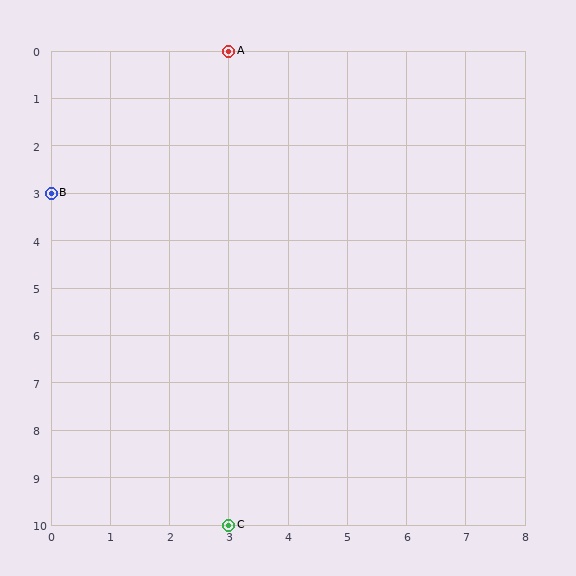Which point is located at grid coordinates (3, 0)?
Point A is at (3, 0).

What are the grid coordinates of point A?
Point A is at grid coordinates (3, 0).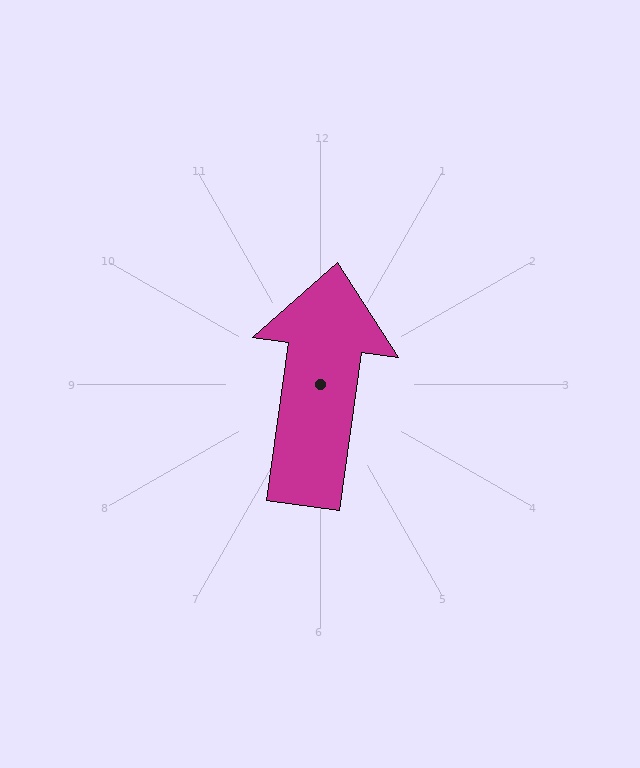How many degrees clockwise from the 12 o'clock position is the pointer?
Approximately 8 degrees.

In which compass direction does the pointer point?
North.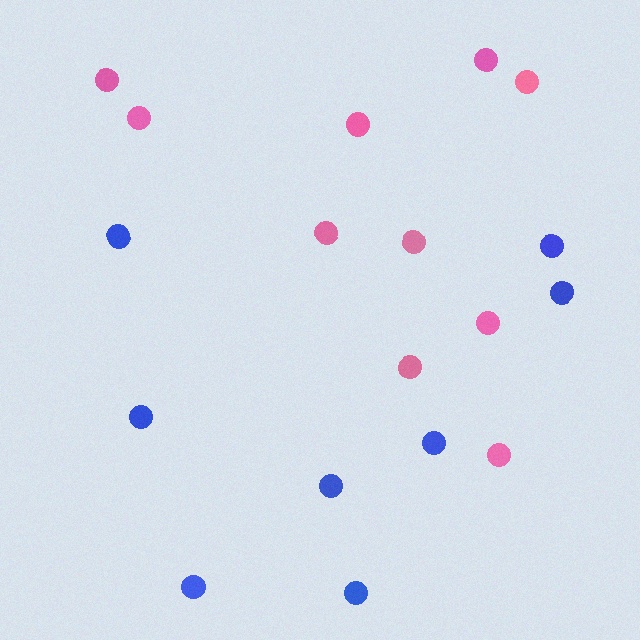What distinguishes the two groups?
There are 2 groups: one group of pink circles (10) and one group of blue circles (8).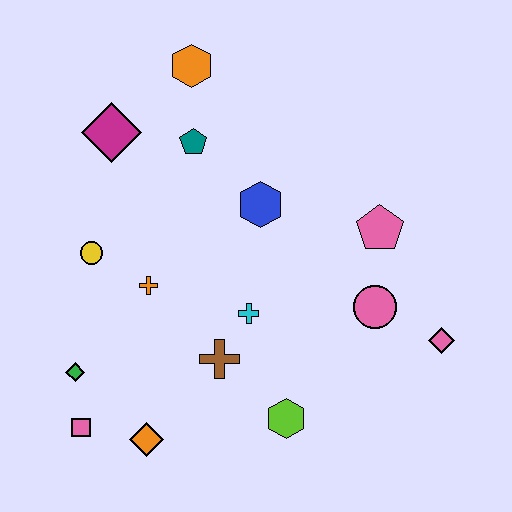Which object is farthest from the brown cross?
The orange hexagon is farthest from the brown cross.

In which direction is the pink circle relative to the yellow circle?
The pink circle is to the right of the yellow circle.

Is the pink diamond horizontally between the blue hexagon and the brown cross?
No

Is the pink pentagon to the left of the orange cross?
No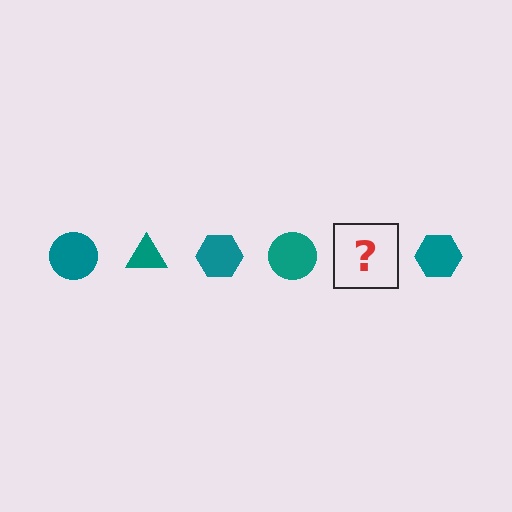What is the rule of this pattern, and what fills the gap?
The rule is that the pattern cycles through circle, triangle, hexagon shapes in teal. The gap should be filled with a teal triangle.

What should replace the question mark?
The question mark should be replaced with a teal triangle.